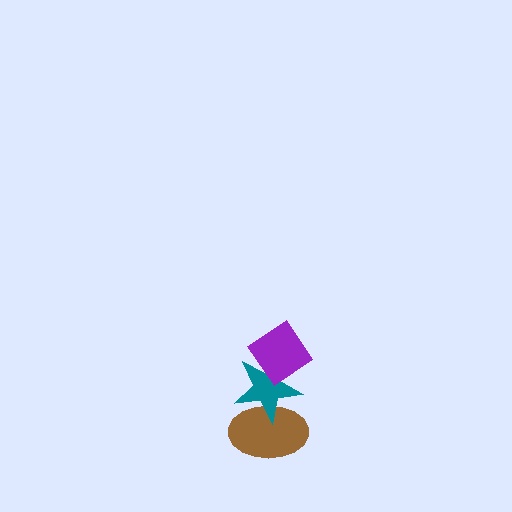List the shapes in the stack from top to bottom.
From top to bottom: the purple diamond, the teal star, the brown ellipse.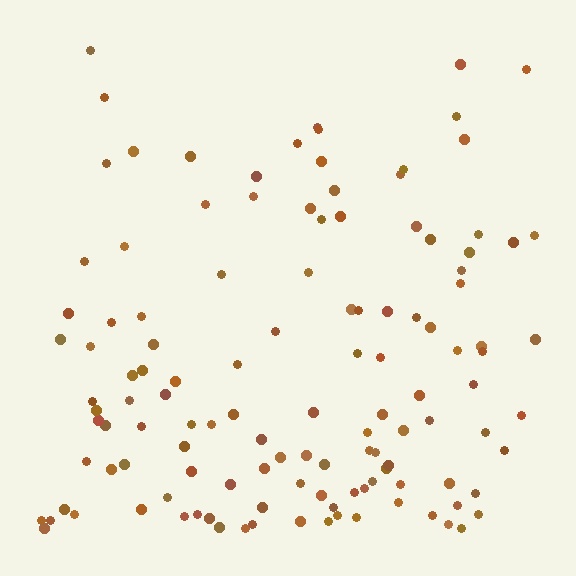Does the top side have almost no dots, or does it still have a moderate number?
Still a moderate number, just noticeably fewer than the bottom.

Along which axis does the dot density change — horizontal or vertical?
Vertical.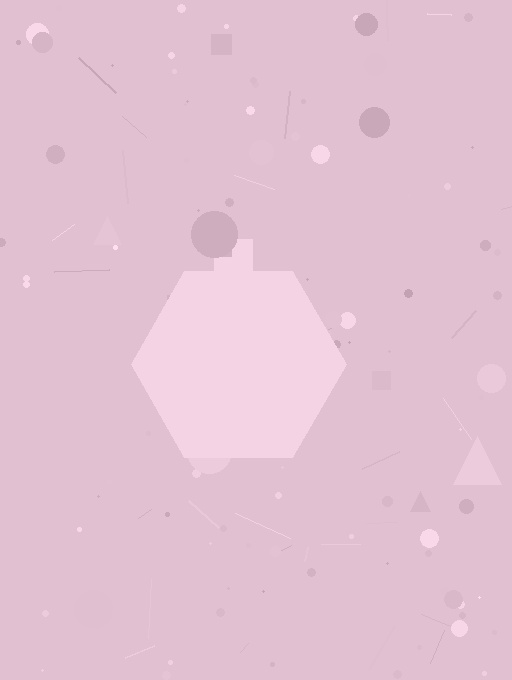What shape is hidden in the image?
A hexagon is hidden in the image.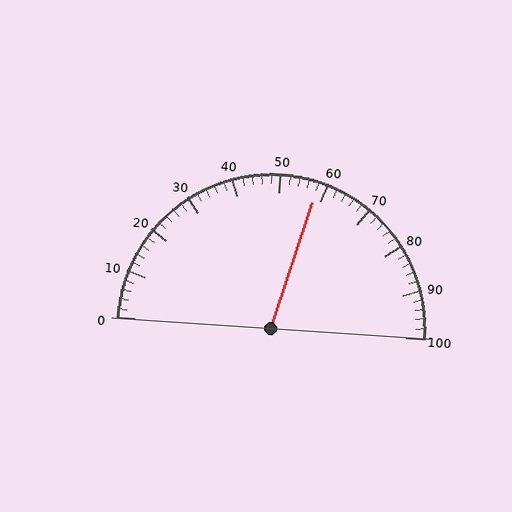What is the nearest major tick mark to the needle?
The nearest major tick mark is 60.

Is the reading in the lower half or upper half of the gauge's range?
The reading is in the upper half of the range (0 to 100).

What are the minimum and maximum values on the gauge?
The gauge ranges from 0 to 100.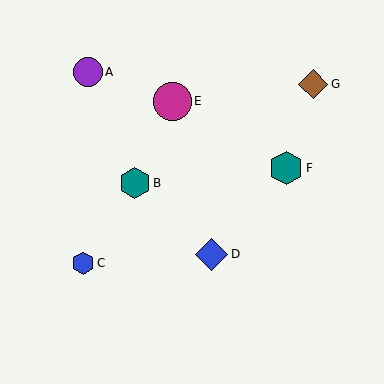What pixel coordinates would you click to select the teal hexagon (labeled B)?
Click at (135, 183) to select the teal hexagon B.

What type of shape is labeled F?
Shape F is a teal hexagon.